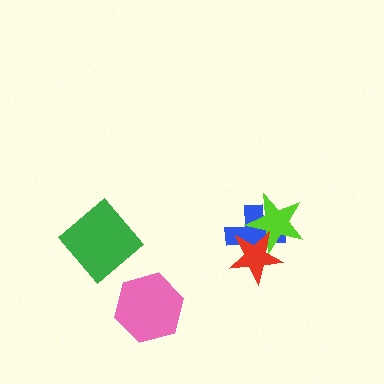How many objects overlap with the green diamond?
0 objects overlap with the green diamond.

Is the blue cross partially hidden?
Yes, it is partially covered by another shape.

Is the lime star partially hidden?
Yes, it is partially covered by another shape.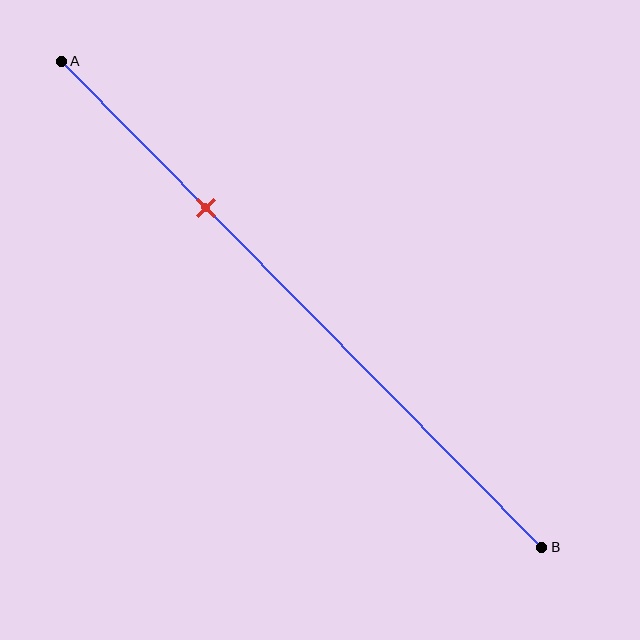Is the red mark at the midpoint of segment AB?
No, the mark is at about 30% from A, not at the 50% midpoint.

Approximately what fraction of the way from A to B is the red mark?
The red mark is approximately 30% of the way from A to B.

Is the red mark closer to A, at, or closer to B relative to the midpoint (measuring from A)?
The red mark is closer to point A than the midpoint of segment AB.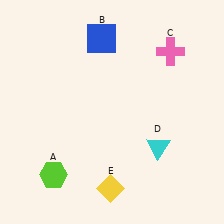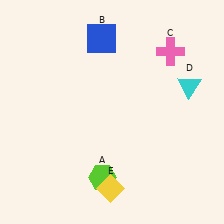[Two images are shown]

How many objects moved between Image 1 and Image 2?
2 objects moved between the two images.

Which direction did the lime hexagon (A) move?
The lime hexagon (A) moved right.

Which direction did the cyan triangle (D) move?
The cyan triangle (D) moved up.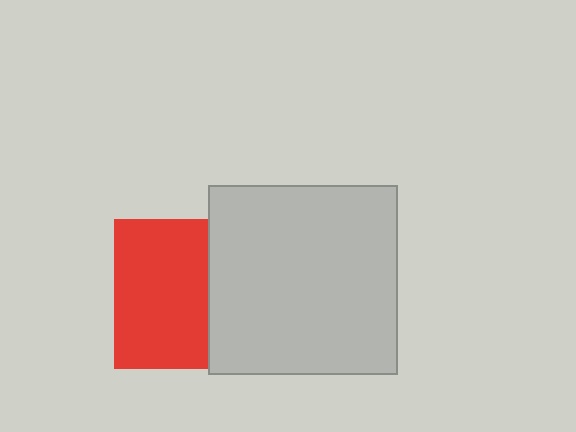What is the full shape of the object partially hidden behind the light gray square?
The partially hidden object is a red square.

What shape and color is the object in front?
The object in front is a light gray square.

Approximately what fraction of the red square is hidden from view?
Roughly 37% of the red square is hidden behind the light gray square.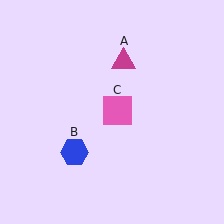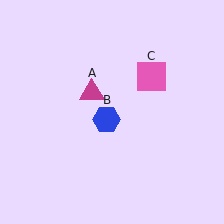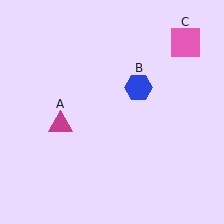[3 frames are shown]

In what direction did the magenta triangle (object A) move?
The magenta triangle (object A) moved down and to the left.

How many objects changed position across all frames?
3 objects changed position: magenta triangle (object A), blue hexagon (object B), pink square (object C).